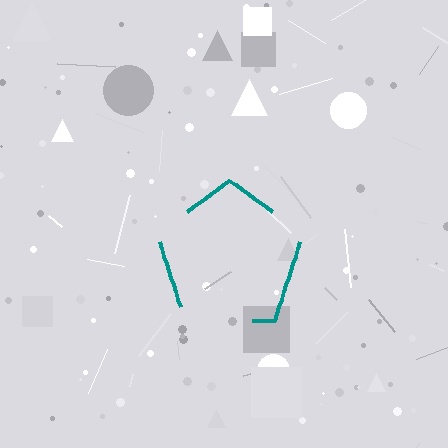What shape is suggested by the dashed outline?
The dashed outline suggests a pentagon.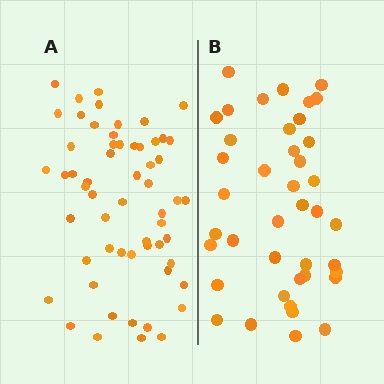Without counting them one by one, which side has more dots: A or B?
Region A (the left region) has more dots.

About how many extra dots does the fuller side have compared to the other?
Region A has approximately 15 more dots than region B.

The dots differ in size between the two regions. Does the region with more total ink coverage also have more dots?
No. Region B has more total ink coverage because its dots are larger, but region A actually contains more individual dots. Total area can be misleading — the number of items is what matters here.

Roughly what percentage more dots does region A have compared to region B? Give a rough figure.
About 40% more.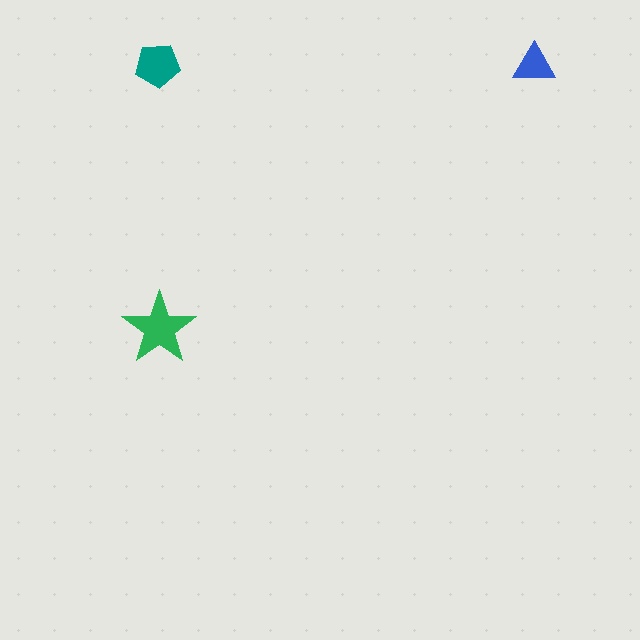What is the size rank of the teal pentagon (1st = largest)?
2nd.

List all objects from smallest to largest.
The blue triangle, the teal pentagon, the green star.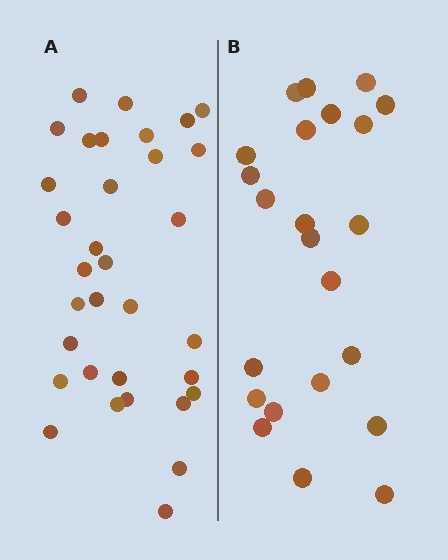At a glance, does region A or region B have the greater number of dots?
Region A (the left region) has more dots.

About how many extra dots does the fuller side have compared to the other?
Region A has roughly 10 or so more dots than region B.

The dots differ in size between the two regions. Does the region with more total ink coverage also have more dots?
No. Region B has more total ink coverage because its dots are larger, but region A actually contains more individual dots. Total area can be misleading — the number of items is what matters here.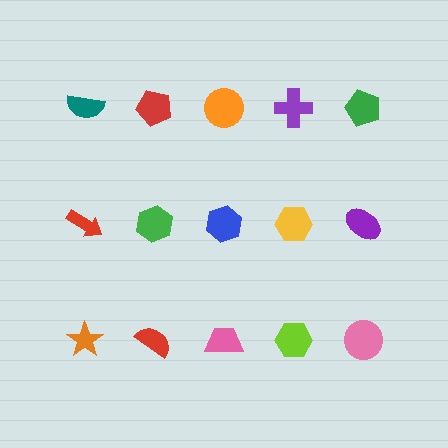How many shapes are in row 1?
5 shapes.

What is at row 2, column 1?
A red arrow.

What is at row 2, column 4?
A yellow hexagon.